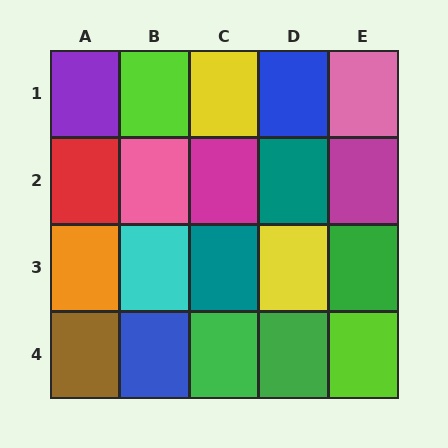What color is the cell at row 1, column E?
Pink.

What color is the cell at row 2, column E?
Magenta.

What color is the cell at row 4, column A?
Brown.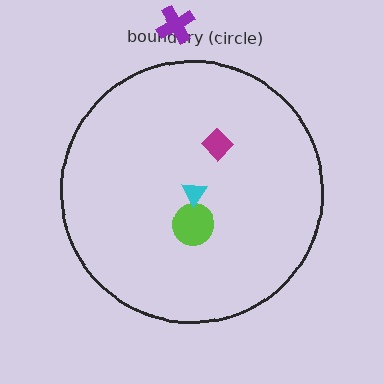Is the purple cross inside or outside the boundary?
Outside.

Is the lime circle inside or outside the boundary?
Inside.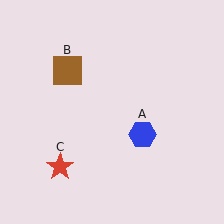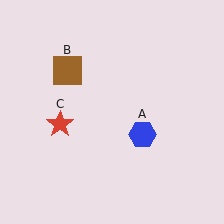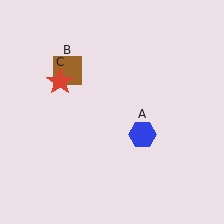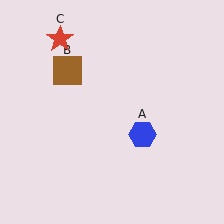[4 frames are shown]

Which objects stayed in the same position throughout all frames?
Blue hexagon (object A) and brown square (object B) remained stationary.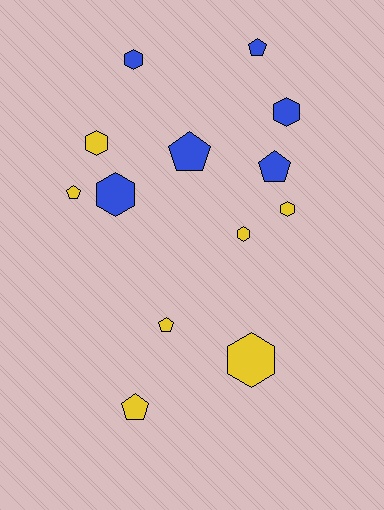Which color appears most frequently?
Yellow, with 7 objects.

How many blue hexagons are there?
There are 3 blue hexagons.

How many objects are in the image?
There are 13 objects.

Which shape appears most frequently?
Hexagon, with 7 objects.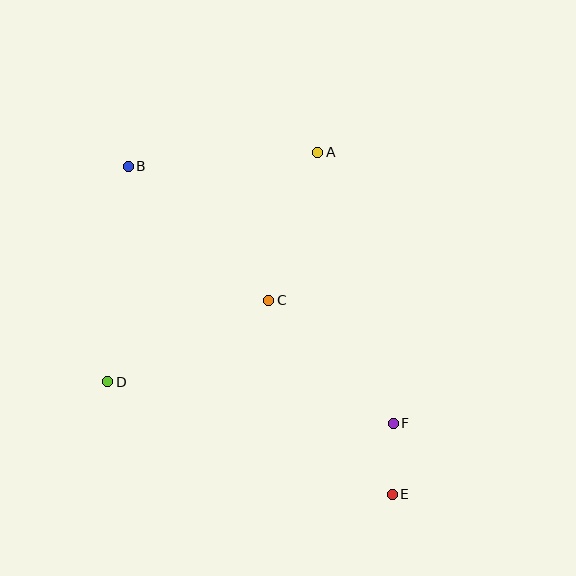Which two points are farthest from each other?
Points B and E are farthest from each other.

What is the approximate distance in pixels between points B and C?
The distance between B and C is approximately 194 pixels.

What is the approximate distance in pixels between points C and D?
The distance between C and D is approximately 181 pixels.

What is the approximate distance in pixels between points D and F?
The distance between D and F is approximately 288 pixels.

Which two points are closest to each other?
Points E and F are closest to each other.